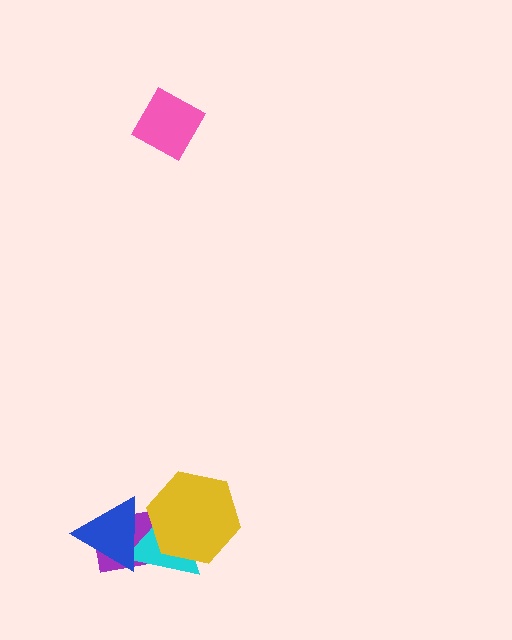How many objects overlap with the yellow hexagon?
2 objects overlap with the yellow hexagon.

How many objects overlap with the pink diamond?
0 objects overlap with the pink diamond.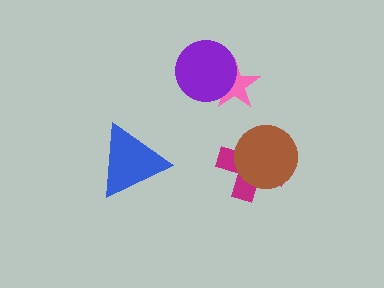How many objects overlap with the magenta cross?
1 object overlaps with the magenta cross.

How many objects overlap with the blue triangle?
0 objects overlap with the blue triangle.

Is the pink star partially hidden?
Yes, it is partially covered by another shape.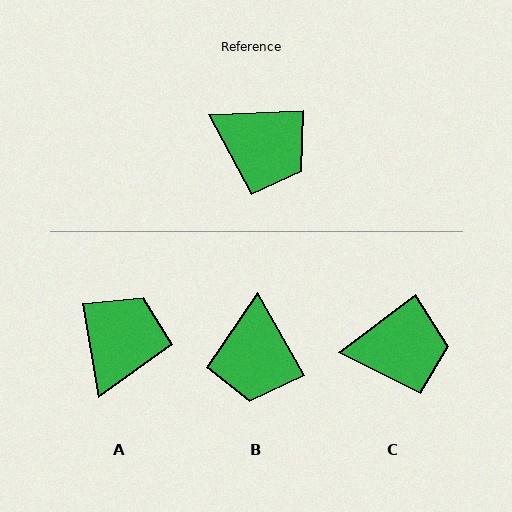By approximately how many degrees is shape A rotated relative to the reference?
Approximately 98 degrees counter-clockwise.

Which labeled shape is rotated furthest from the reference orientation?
A, about 98 degrees away.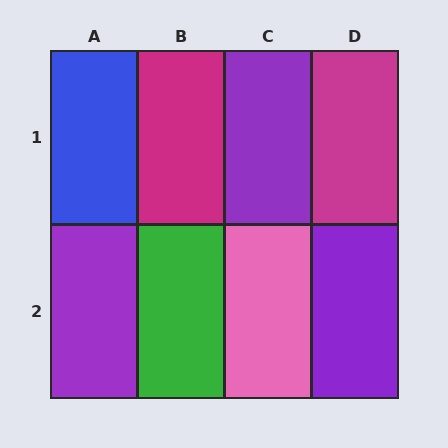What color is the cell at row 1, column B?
Magenta.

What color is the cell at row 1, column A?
Blue.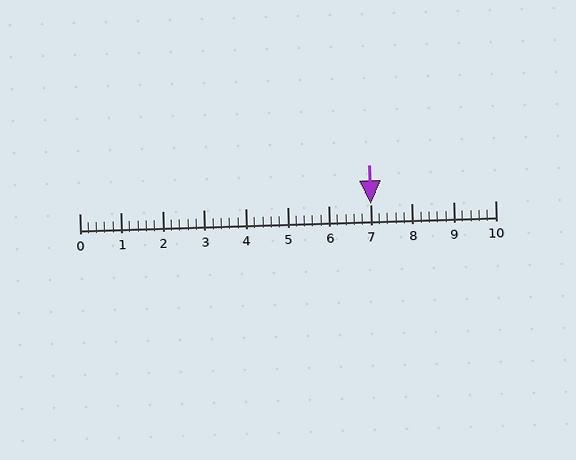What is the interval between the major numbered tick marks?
The major tick marks are spaced 1 units apart.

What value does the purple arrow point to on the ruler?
The purple arrow points to approximately 7.0.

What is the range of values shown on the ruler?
The ruler shows values from 0 to 10.